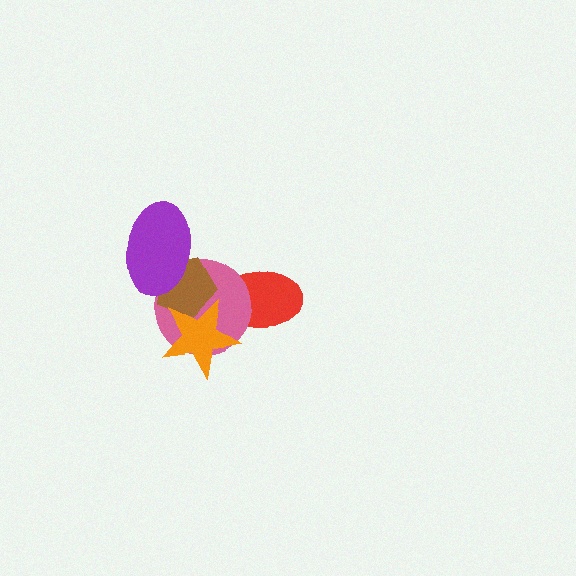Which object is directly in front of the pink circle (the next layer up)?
The brown pentagon is directly in front of the pink circle.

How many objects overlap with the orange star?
3 objects overlap with the orange star.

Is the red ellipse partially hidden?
Yes, it is partially covered by another shape.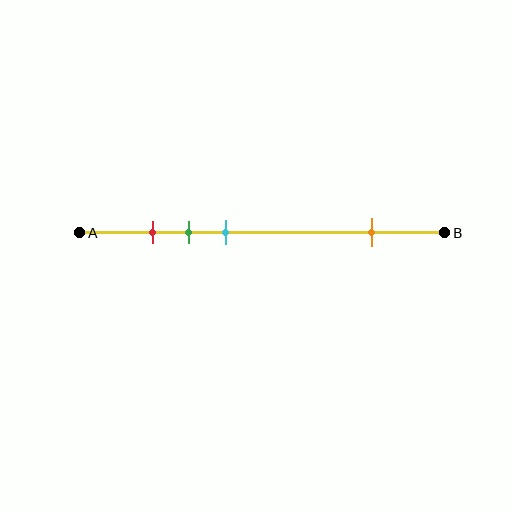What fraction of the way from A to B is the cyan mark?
The cyan mark is approximately 40% (0.4) of the way from A to B.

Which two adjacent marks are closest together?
The red and green marks are the closest adjacent pair.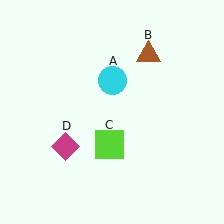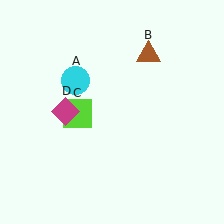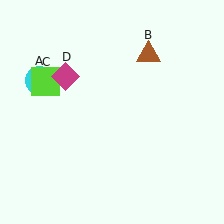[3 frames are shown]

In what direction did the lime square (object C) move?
The lime square (object C) moved up and to the left.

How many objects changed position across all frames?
3 objects changed position: cyan circle (object A), lime square (object C), magenta diamond (object D).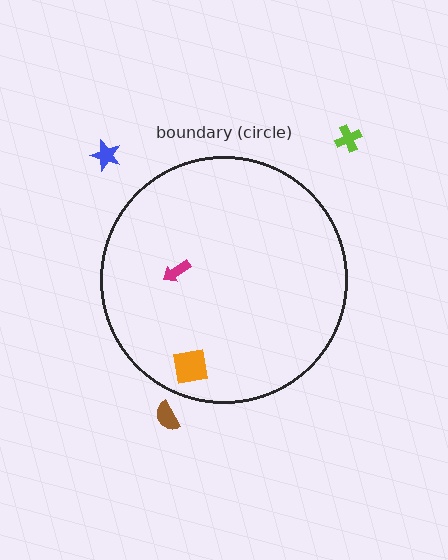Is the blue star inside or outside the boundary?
Outside.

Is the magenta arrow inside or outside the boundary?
Inside.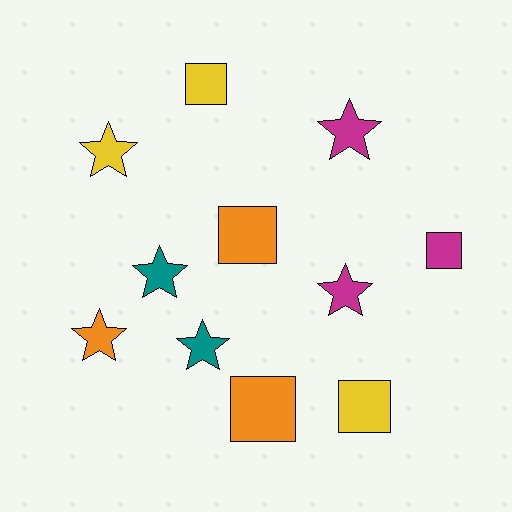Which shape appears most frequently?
Star, with 6 objects.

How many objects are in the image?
There are 11 objects.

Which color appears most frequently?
Orange, with 3 objects.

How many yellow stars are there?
There is 1 yellow star.